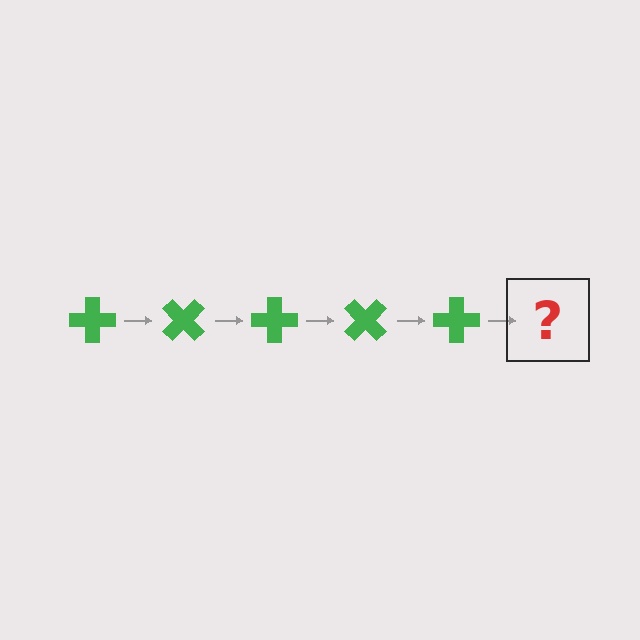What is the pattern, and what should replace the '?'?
The pattern is that the cross rotates 45 degrees each step. The '?' should be a green cross rotated 225 degrees.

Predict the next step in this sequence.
The next step is a green cross rotated 225 degrees.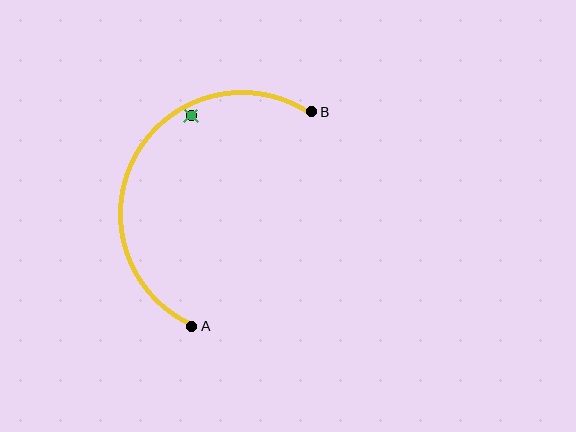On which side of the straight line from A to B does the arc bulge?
The arc bulges to the left of the straight line connecting A and B.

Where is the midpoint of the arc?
The arc midpoint is the point on the curve farthest from the straight line joining A and B. It sits to the left of that line.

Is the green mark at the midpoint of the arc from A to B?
No — the green mark does not lie on the arc at all. It sits slightly inside the curve.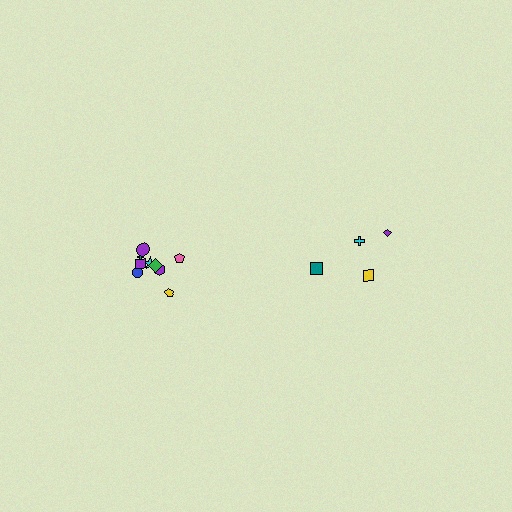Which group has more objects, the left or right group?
The left group.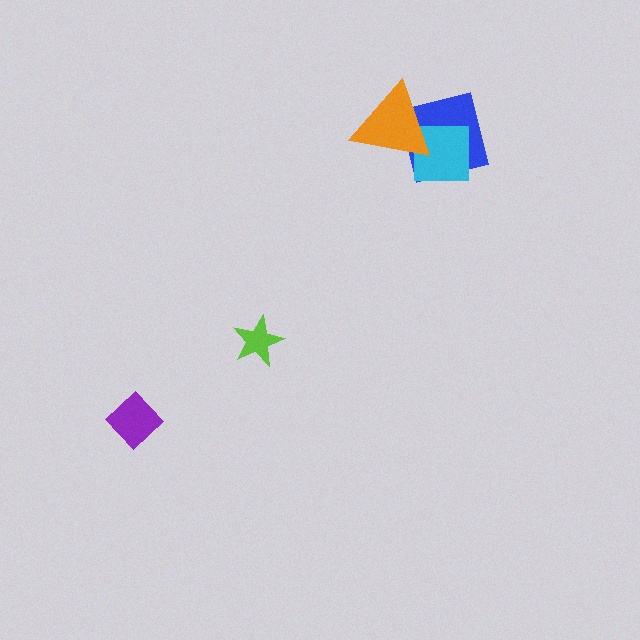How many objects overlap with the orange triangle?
2 objects overlap with the orange triangle.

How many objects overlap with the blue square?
2 objects overlap with the blue square.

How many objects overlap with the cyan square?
2 objects overlap with the cyan square.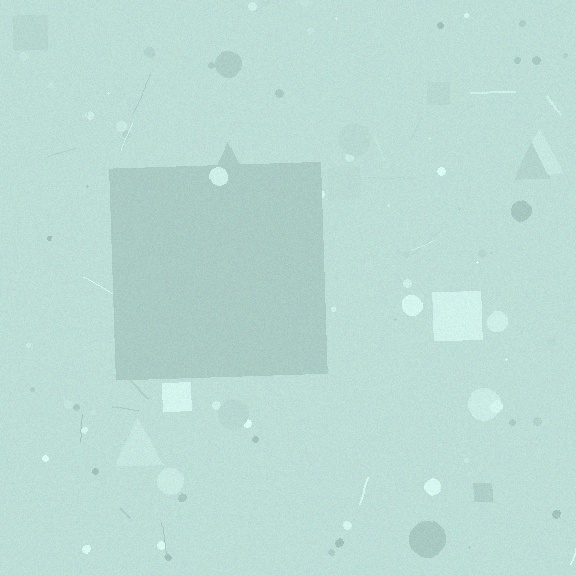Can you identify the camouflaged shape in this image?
The camouflaged shape is a square.